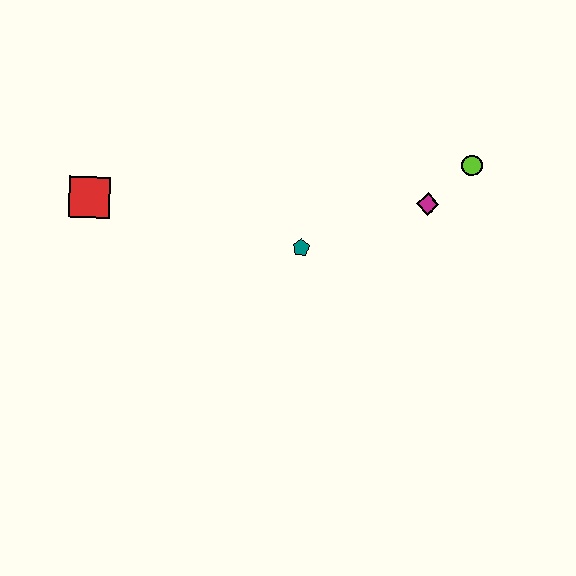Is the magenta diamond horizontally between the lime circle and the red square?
Yes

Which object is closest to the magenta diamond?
The lime circle is closest to the magenta diamond.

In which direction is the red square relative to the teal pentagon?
The red square is to the left of the teal pentagon.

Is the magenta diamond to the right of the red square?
Yes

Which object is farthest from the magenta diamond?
The red square is farthest from the magenta diamond.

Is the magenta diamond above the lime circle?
No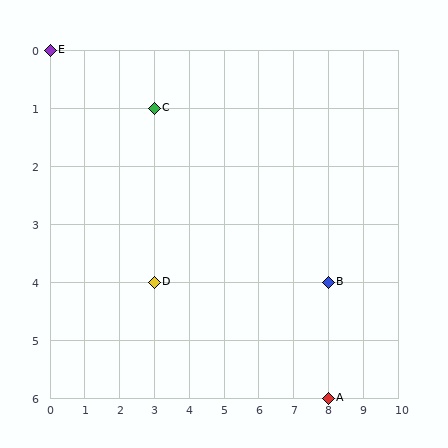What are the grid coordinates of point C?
Point C is at grid coordinates (3, 1).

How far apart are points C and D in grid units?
Points C and D are 3 rows apart.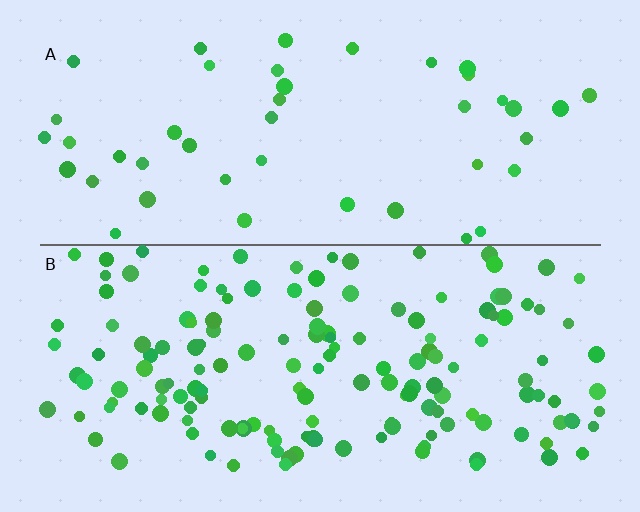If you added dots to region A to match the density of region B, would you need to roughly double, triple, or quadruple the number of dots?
Approximately triple.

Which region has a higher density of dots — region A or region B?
B (the bottom).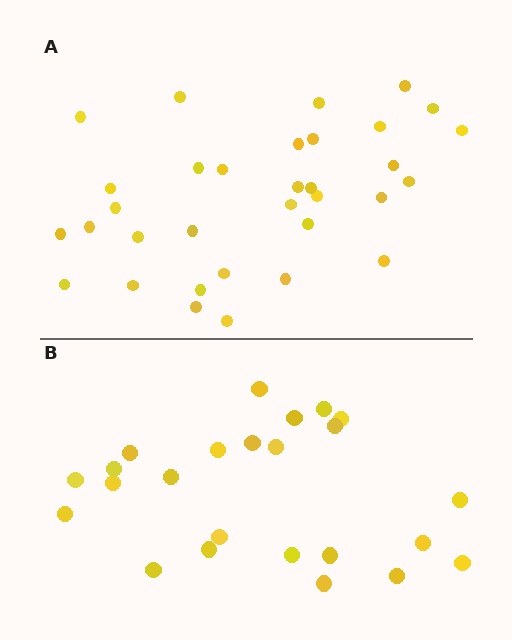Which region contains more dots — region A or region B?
Region A (the top region) has more dots.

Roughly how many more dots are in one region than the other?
Region A has roughly 8 or so more dots than region B.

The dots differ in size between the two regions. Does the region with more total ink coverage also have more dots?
No. Region B has more total ink coverage because its dots are larger, but region A actually contains more individual dots. Total area can be misleading — the number of items is what matters here.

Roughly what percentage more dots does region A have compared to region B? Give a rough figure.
About 40% more.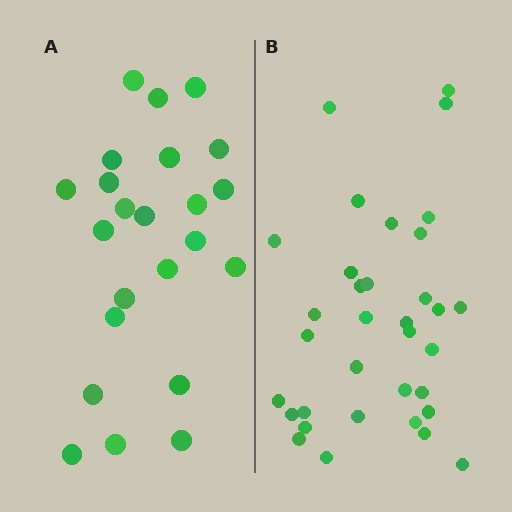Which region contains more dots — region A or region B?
Region B (the right region) has more dots.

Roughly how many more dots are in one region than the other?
Region B has roughly 12 or so more dots than region A.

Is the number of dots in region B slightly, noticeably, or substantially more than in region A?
Region B has substantially more. The ratio is roughly 1.5 to 1.